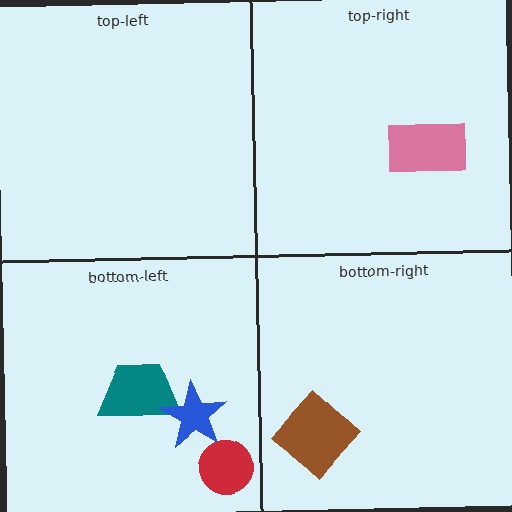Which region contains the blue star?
The bottom-left region.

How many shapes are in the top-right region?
1.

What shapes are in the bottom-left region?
The teal trapezoid, the blue star, the red circle.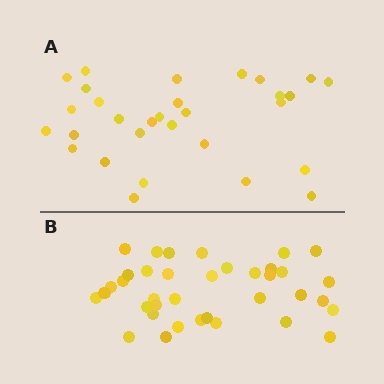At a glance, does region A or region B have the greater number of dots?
Region B (the bottom region) has more dots.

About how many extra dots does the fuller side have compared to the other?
Region B has roughly 8 or so more dots than region A.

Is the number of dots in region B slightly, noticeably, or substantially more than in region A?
Region B has only slightly more — the two regions are fairly close. The ratio is roughly 1.2 to 1.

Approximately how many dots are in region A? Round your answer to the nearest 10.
About 30 dots.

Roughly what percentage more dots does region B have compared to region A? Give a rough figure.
About 25% more.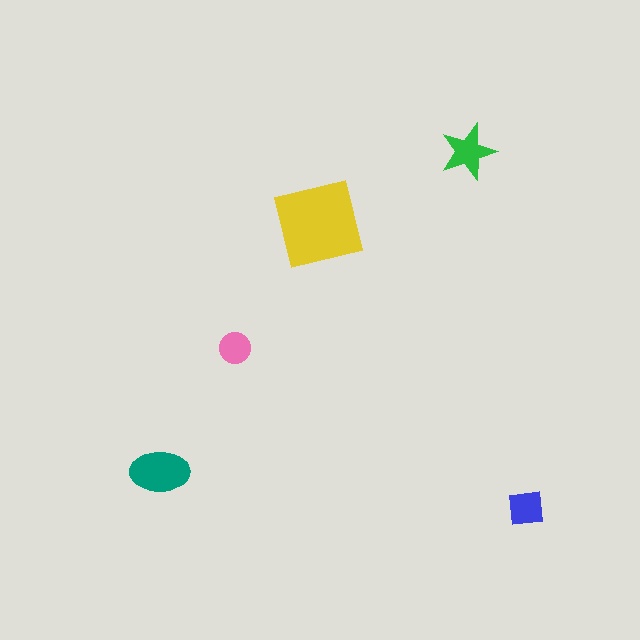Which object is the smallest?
The pink circle.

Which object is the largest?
The yellow square.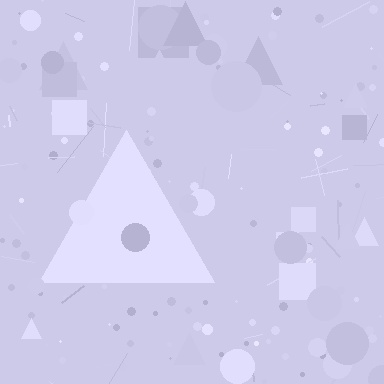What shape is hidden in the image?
A triangle is hidden in the image.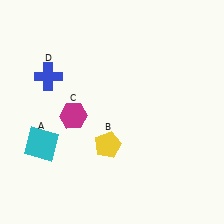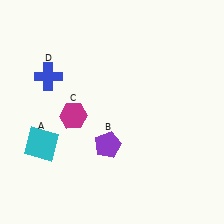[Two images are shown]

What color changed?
The pentagon (B) changed from yellow in Image 1 to purple in Image 2.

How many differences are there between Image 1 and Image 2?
There is 1 difference between the two images.